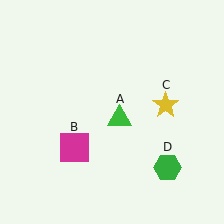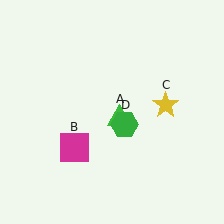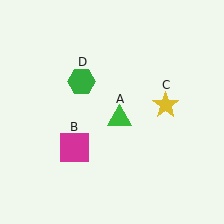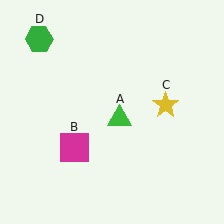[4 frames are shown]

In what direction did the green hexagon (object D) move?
The green hexagon (object D) moved up and to the left.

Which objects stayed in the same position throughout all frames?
Green triangle (object A) and magenta square (object B) and yellow star (object C) remained stationary.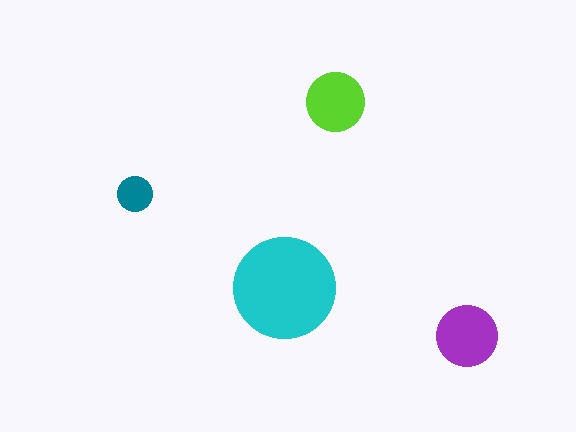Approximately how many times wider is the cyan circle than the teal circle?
About 3 times wider.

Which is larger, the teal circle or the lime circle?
The lime one.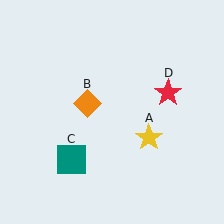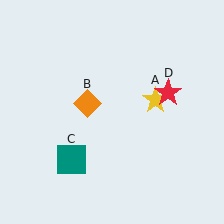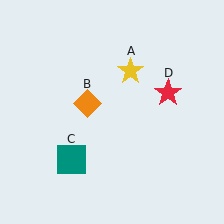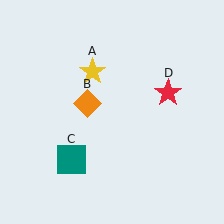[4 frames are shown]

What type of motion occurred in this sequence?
The yellow star (object A) rotated counterclockwise around the center of the scene.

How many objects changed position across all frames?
1 object changed position: yellow star (object A).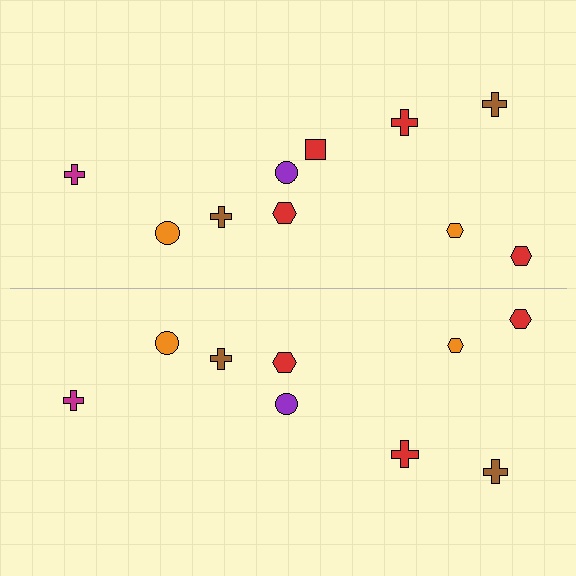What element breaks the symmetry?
A red square is missing from the bottom side.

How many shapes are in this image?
There are 19 shapes in this image.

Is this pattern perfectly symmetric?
No, the pattern is not perfectly symmetric. A red square is missing from the bottom side.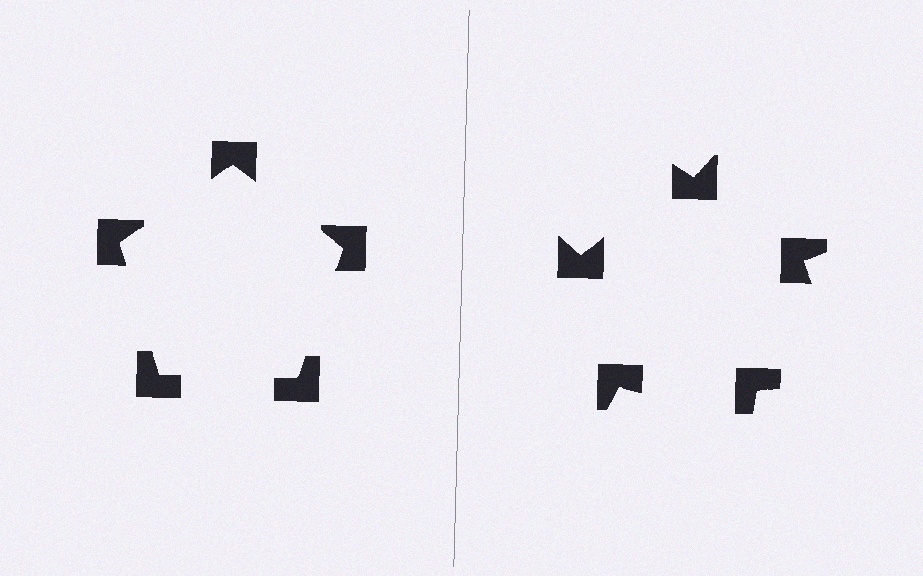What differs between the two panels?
The notched squares are positioned identically on both sides; only the wedge orientations differ. On the left they align to a pentagon; on the right they are misaligned.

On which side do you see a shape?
An illusory pentagon appears on the left side. On the right side the wedge cuts are rotated, so no coherent shape forms.